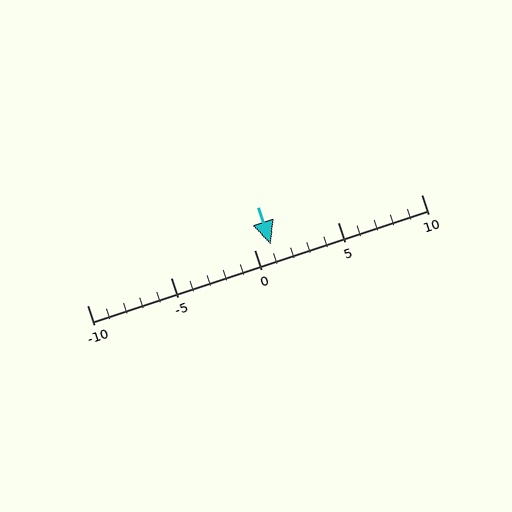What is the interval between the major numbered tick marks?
The major tick marks are spaced 5 units apart.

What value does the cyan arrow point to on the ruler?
The cyan arrow points to approximately 1.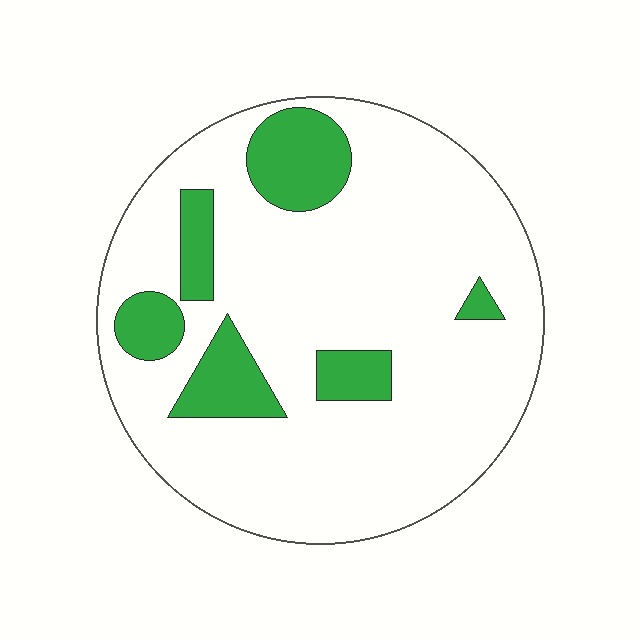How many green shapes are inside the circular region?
6.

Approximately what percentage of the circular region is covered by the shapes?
Approximately 20%.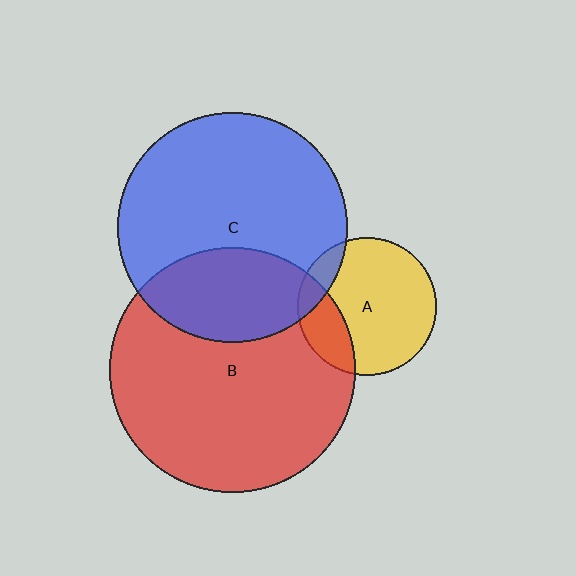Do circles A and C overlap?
Yes.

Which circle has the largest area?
Circle B (red).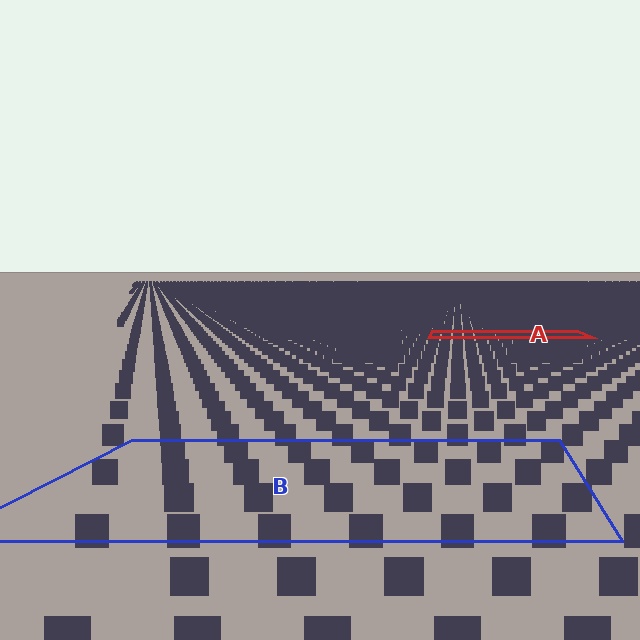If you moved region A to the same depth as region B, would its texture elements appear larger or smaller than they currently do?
They would appear larger. At a closer depth, the same texture elements are projected at a bigger on-screen size.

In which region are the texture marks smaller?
The texture marks are smaller in region A, because it is farther away.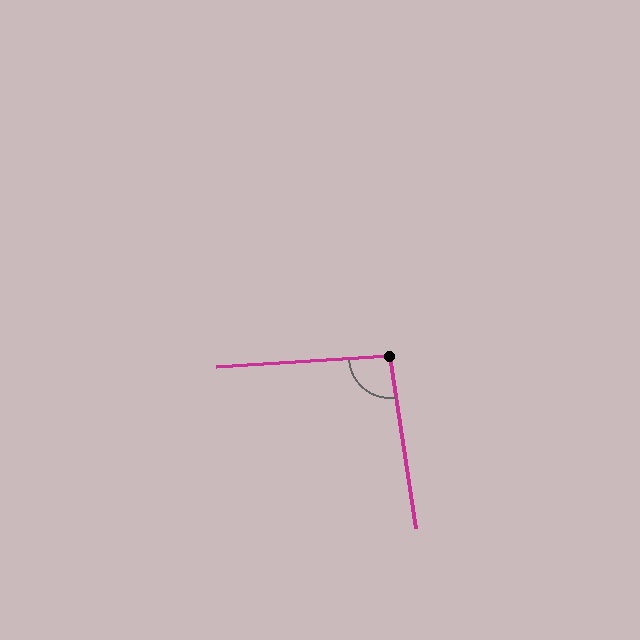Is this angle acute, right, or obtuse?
It is approximately a right angle.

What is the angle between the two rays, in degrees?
Approximately 95 degrees.